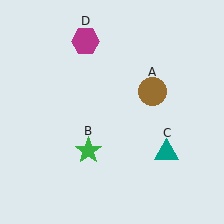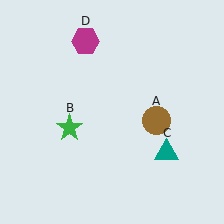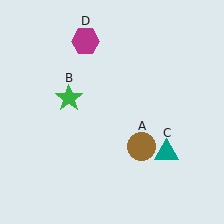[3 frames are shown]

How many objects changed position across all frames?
2 objects changed position: brown circle (object A), green star (object B).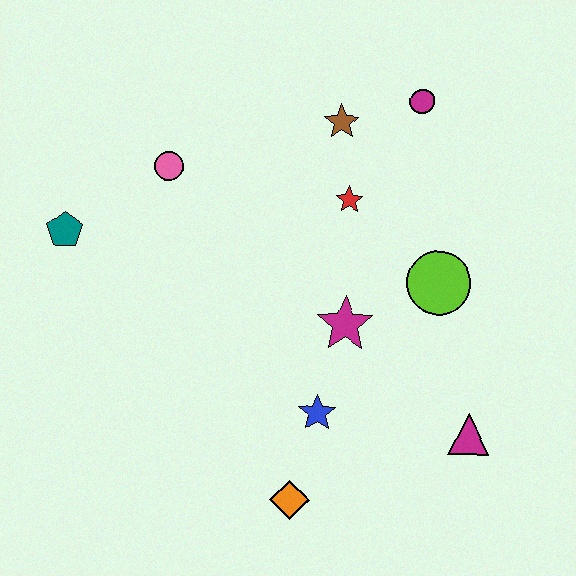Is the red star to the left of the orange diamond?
No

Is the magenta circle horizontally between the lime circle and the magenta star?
Yes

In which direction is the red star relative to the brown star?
The red star is below the brown star.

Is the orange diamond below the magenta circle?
Yes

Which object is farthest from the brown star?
The orange diamond is farthest from the brown star.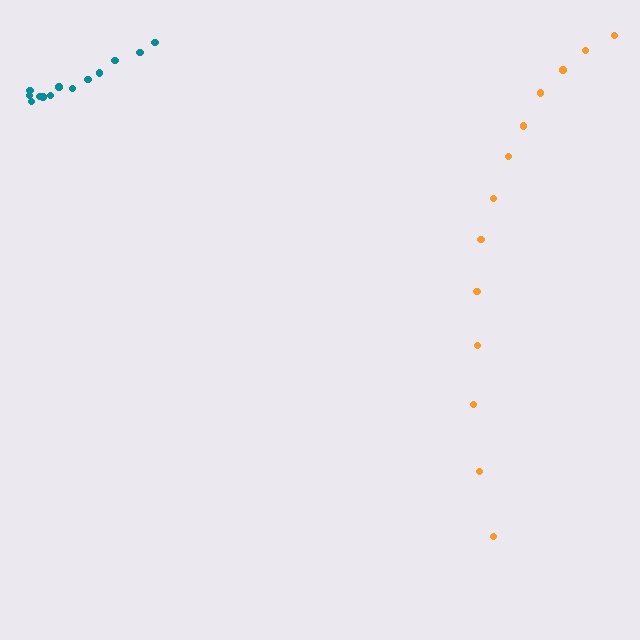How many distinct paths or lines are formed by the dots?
There are 2 distinct paths.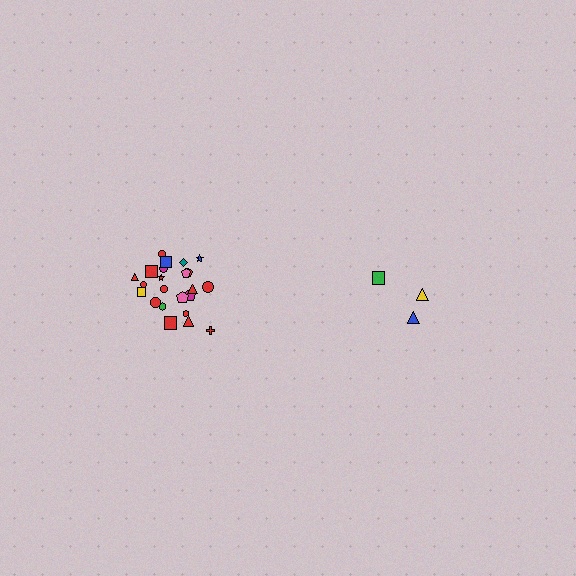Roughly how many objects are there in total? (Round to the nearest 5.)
Roughly 30 objects in total.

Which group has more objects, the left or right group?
The left group.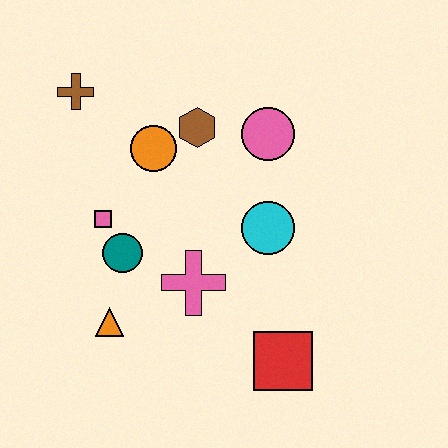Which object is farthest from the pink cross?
The brown cross is farthest from the pink cross.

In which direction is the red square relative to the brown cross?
The red square is below the brown cross.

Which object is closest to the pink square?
The teal circle is closest to the pink square.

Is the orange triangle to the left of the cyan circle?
Yes